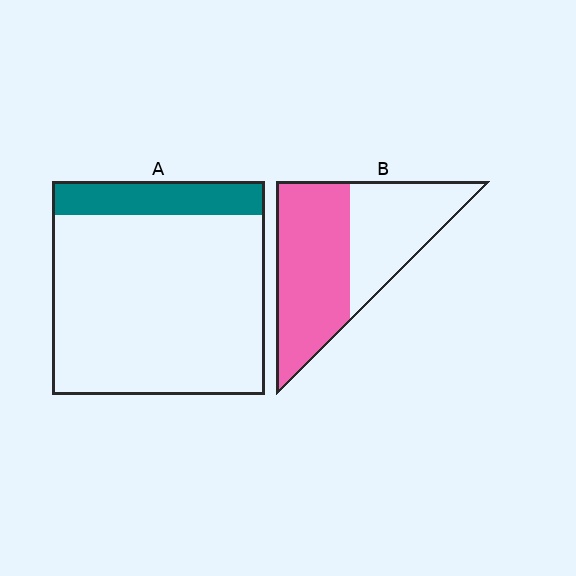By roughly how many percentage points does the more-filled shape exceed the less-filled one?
By roughly 40 percentage points (B over A).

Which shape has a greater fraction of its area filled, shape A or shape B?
Shape B.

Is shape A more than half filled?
No.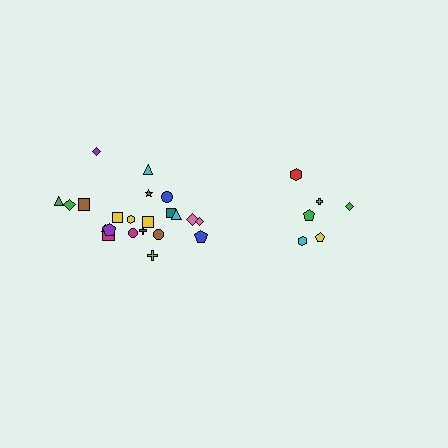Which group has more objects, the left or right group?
The left group.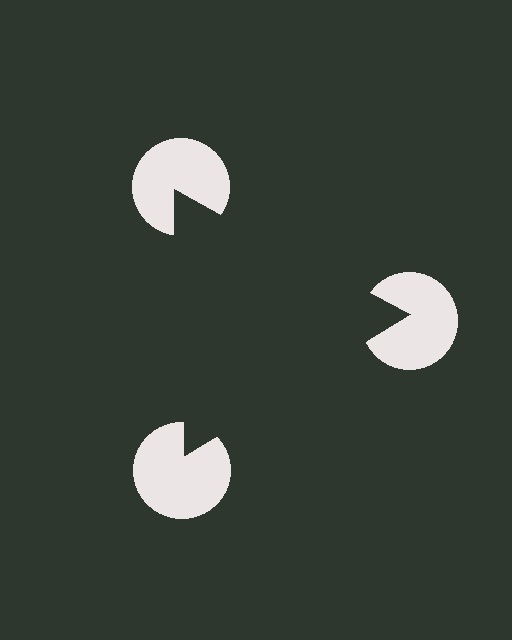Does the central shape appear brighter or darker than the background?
It typically appears slightly darker than the background, even though no actual brightness change is drawn.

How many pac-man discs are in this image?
There are 3 — one at each vertex of the illusory triangle.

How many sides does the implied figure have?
3 sides.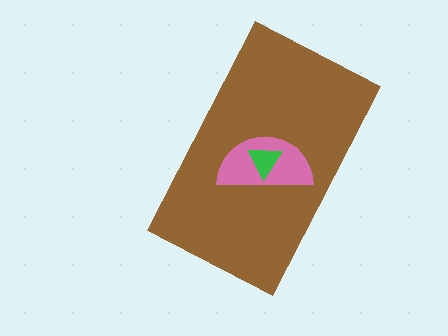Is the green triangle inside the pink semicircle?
Yes.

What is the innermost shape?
The green triangle.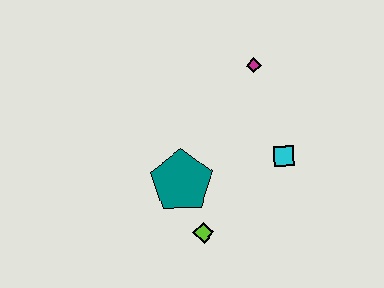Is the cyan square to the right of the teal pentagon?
Yes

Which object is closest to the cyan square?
The magenta diamond is closest to the cyan square.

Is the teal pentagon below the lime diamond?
No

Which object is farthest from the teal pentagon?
The magenta diamond is farthest from the teal pentagon.